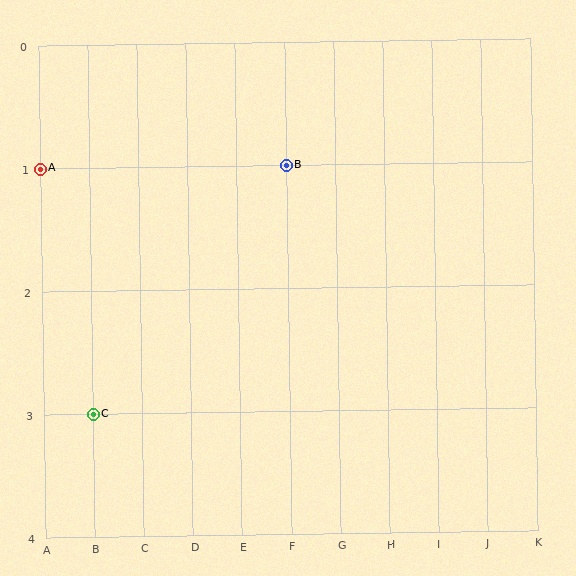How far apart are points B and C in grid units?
Points B and C are 4 columns and 2 rows apart (about 4.5 grid units diagonally).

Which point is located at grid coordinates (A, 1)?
Point A is at (A, 1).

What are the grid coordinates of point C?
Point C is at grid coordinates (B, 3).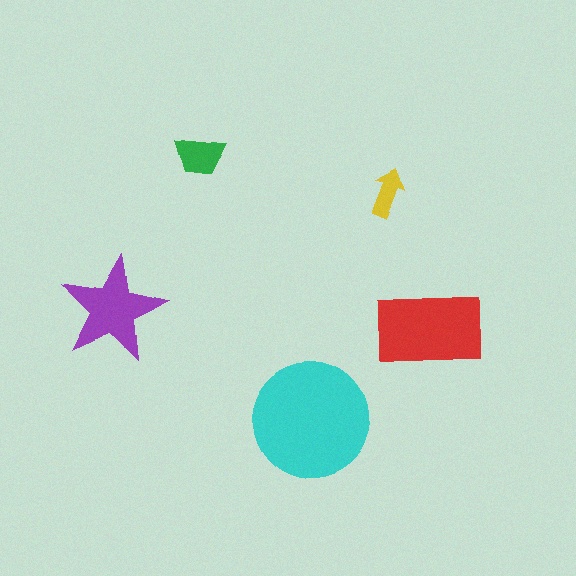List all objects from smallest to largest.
The yellow arrow, the green trapezoid, the purple star, the red rectangle, the cyan circle.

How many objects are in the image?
There are 5 objects in the image.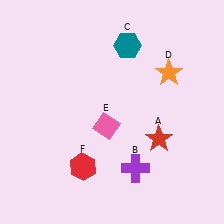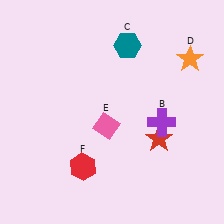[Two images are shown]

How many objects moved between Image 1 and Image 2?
2 objects moved between the two images.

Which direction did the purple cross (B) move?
The purple cross (B) moved up.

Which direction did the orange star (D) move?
The orange star (D) moved right.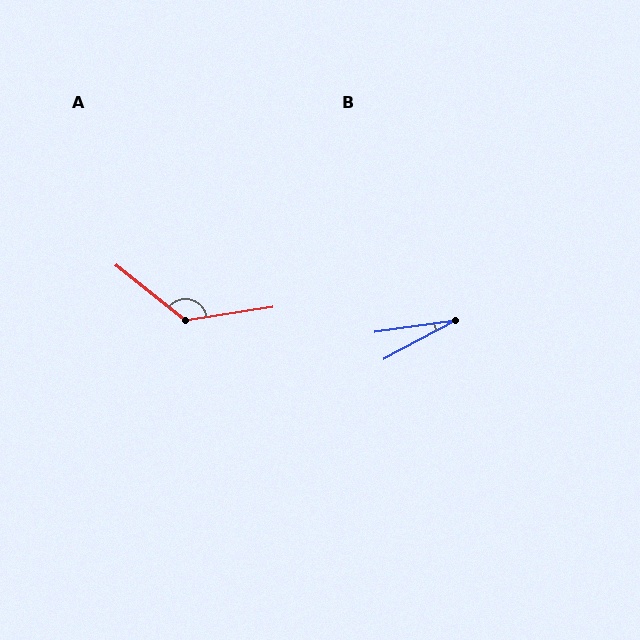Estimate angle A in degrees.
Approximately 132 degrees.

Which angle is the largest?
A, at approximately 132 degrees.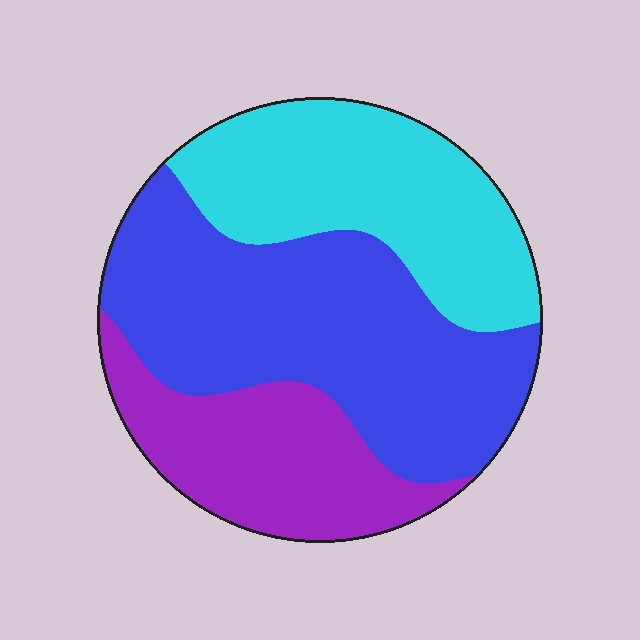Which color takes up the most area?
Blue, at roughly 45%.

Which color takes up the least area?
Purple, at roughly 25%.